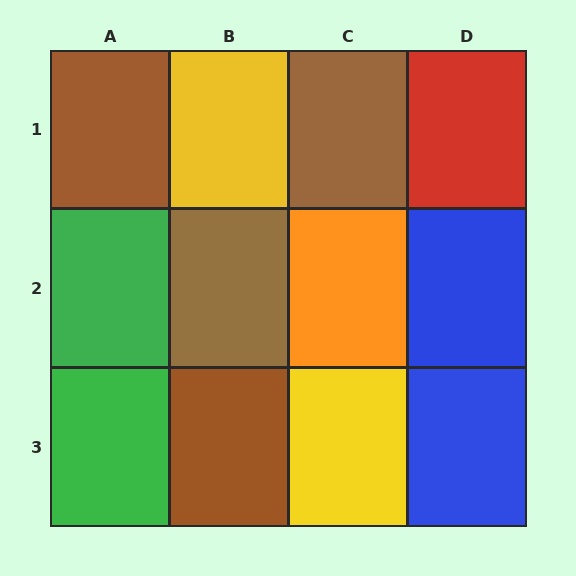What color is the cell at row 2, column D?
Blue.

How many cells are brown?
4 cells are brown.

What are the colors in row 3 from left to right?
Green, brown, yellow, blue.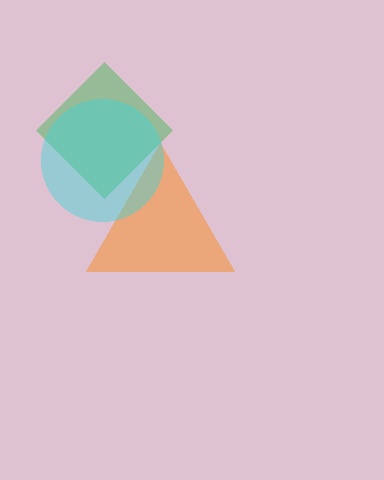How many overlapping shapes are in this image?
There are 3 overlapping shapes in the image.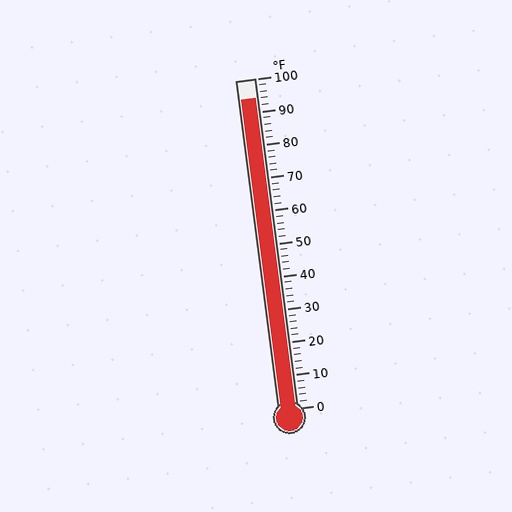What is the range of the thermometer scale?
The thermometer scale ranges from 0°F to 100°F.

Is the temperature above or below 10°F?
The temperature is above 10°F.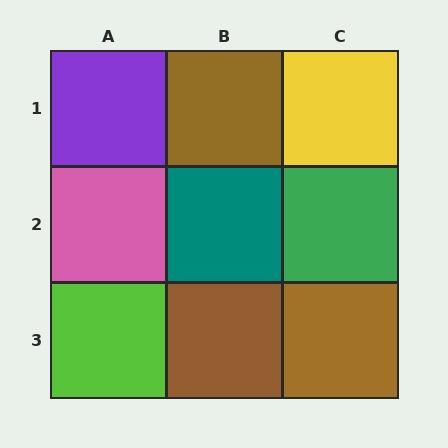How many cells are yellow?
1 cell is yellow.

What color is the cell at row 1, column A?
Purple.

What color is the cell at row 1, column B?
Brown.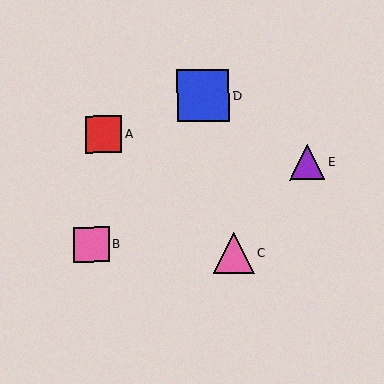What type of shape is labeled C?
Shape C is a pink triangle.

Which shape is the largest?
The blue square (labeled D) is the largest.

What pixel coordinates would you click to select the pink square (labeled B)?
Click at (92, 245) to select the pink square B.